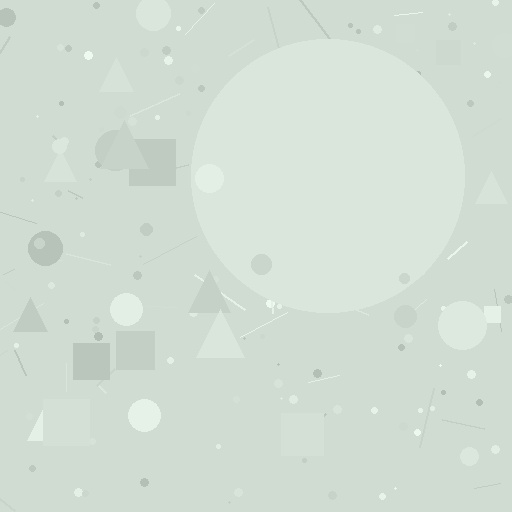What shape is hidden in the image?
A circle is hidden in the image.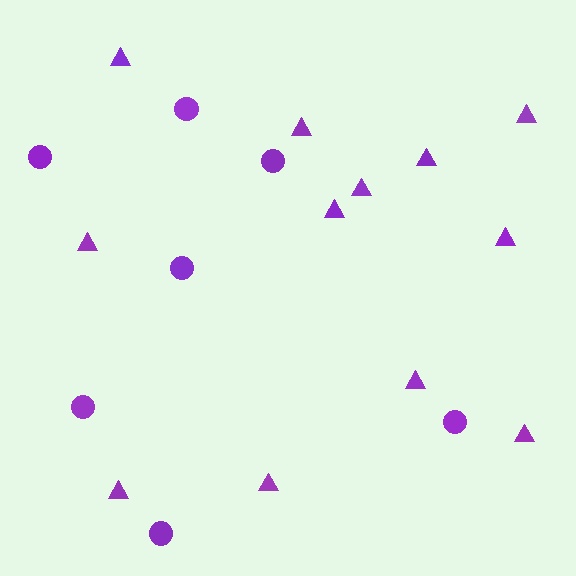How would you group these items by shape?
There are 2 groups: one group of circles (7) and one group of triangles (12).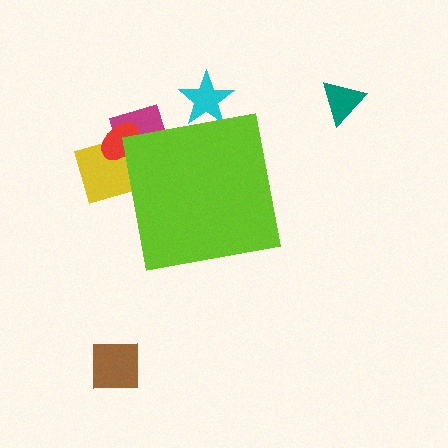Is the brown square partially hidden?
No, the brown square is fully visible.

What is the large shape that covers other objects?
A lime square.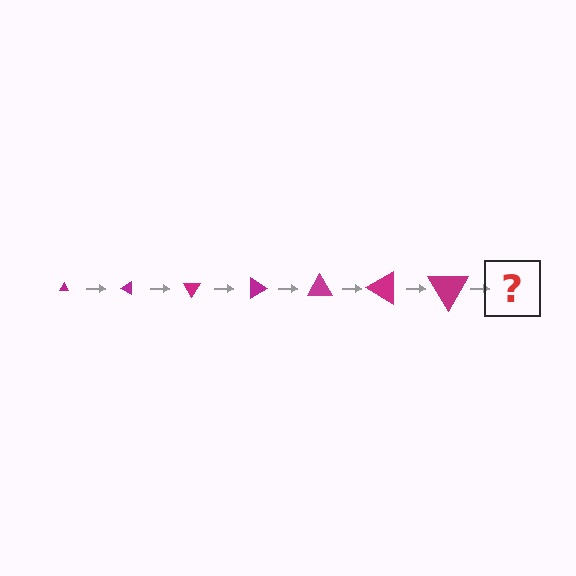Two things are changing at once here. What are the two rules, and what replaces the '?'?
The two rules are that the triangle grows larger each step and it rotates 30 degrees each step. The '?' should be a triangle, larger than the previous one and rotated 210 degrees from the start.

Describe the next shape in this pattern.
It should be a triangle, larger than the previous one and rotated 210 degrees from the start.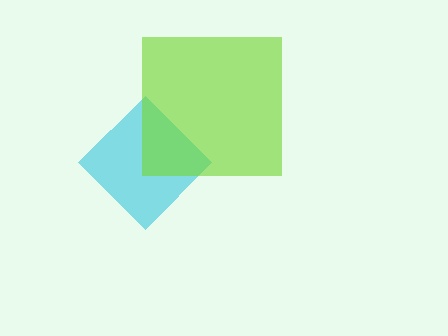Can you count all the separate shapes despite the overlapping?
Yes, there are 2 separate shapes.